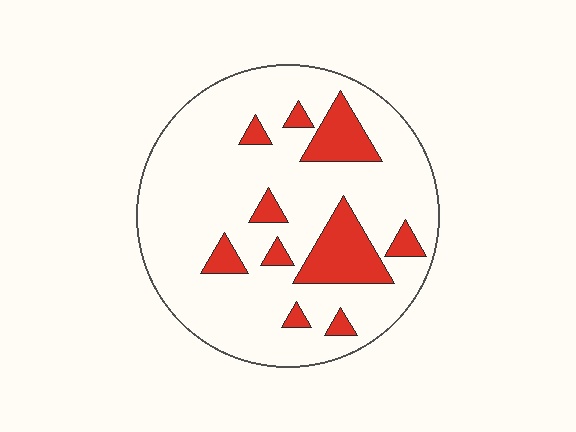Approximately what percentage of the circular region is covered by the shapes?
Approximately 20%.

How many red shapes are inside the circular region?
10.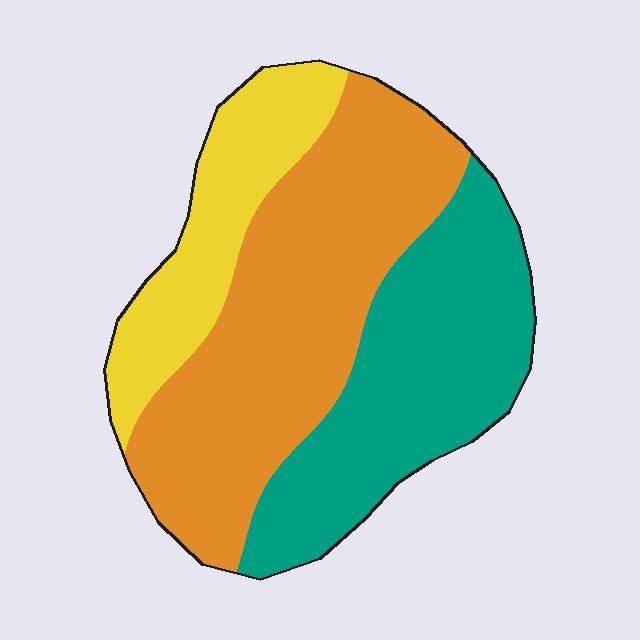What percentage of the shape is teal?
Teal covers around 35% of the shape.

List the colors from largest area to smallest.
From largest to smallest: orange, teal, yellow.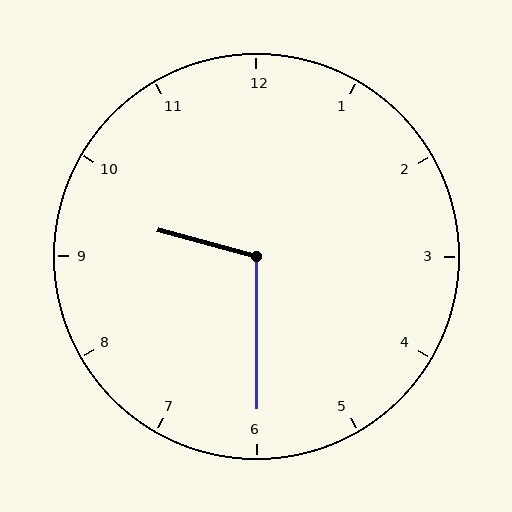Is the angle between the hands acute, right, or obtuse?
It is obtuse.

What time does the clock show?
9:30.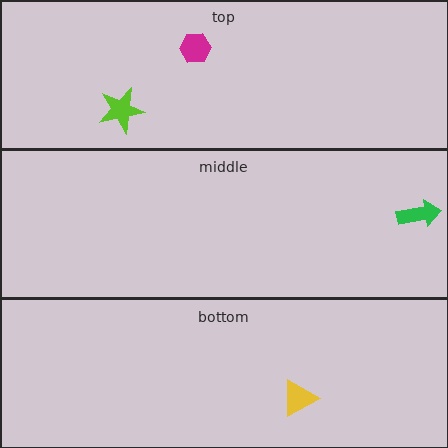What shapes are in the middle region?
The green arrow.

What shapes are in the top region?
The magenta hexagon, the lime star.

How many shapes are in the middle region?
1.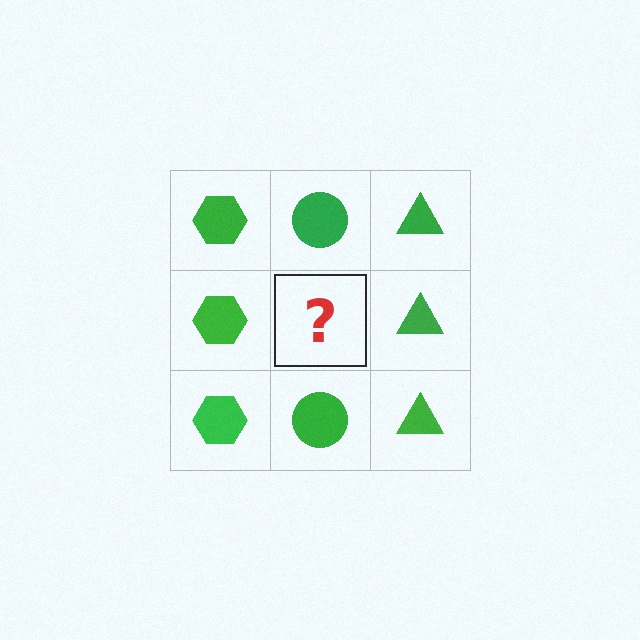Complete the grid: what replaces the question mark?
The question mark should be replaced with a green circle.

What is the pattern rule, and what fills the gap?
The rule is that each column has a consistent shape. The gap should be filled with a green circle.